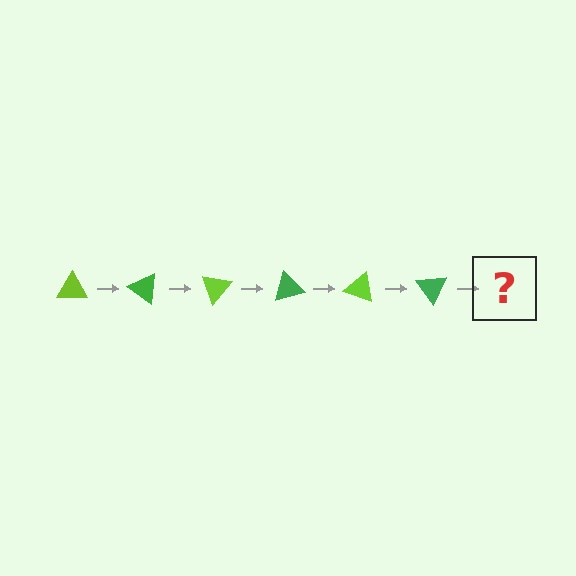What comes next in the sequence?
The next element should be a lime triangle, rotated 210 degrees from the start.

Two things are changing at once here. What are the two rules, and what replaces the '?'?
The two rules are that it rotates 35 degrees each step and the color cycles through lime and green. The '?' should be a lime triangle, rotated 210 degrees from the start.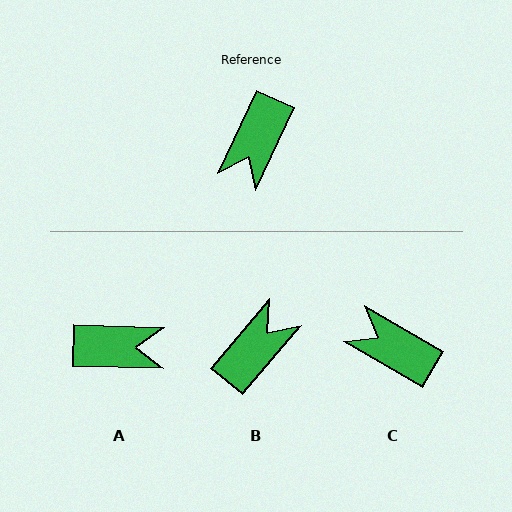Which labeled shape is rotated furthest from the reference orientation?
B, about 165 degrees away.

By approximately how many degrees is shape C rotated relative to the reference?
Approximately 95 degrees clockwise.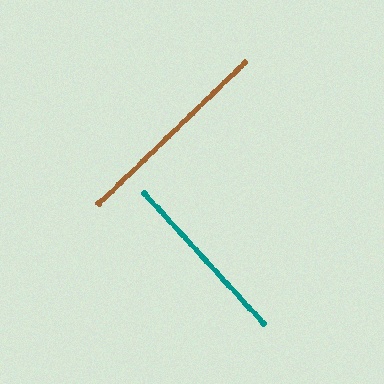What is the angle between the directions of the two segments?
Approximately 89 degrees.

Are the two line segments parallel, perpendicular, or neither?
Perpendicular — they meet at approximately 89°.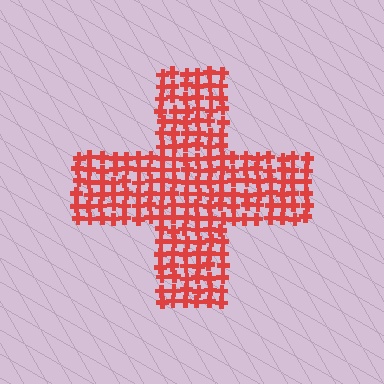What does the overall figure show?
The overall figure shows a cross.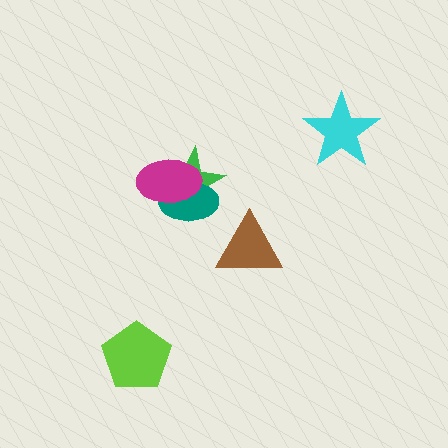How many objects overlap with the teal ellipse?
2 objects overlap with the teal ellipse.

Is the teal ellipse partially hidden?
Yes, it is partially covered by another shape.